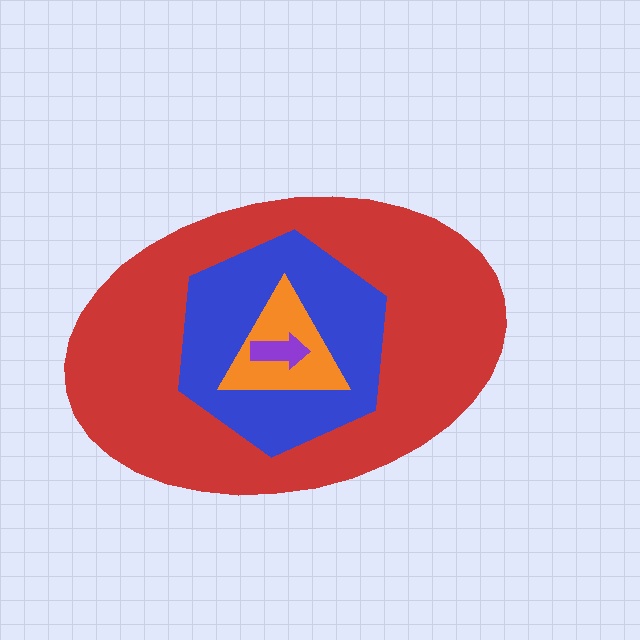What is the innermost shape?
The purple arrow.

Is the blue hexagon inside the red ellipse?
Yes.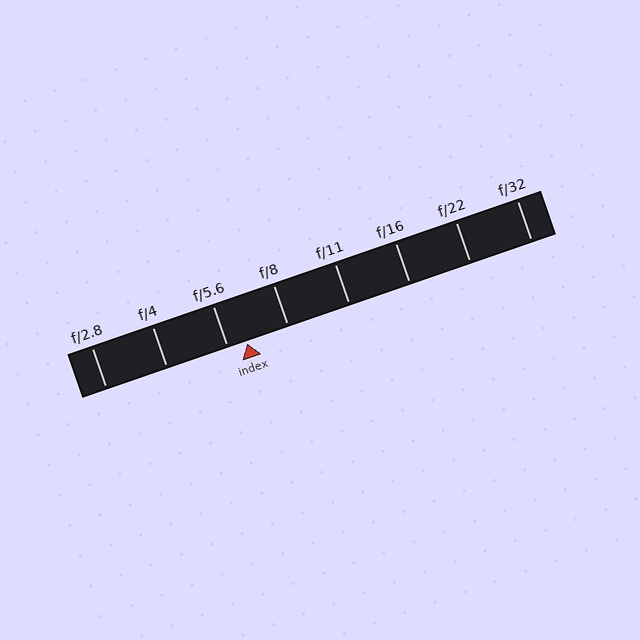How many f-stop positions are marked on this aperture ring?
There are 8 f-stop positions marked.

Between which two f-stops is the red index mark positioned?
The index mark is between f/5.6 and f/8.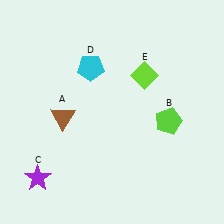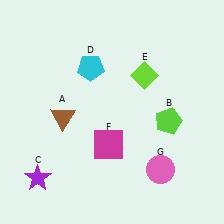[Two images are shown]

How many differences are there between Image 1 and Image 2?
There are 2 differences between the two images.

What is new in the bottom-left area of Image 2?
A magenta square (F) was added in the bottom-left area of Image 2.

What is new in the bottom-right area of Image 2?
A pink circle (G) was added in the bottom-right area of Image 2.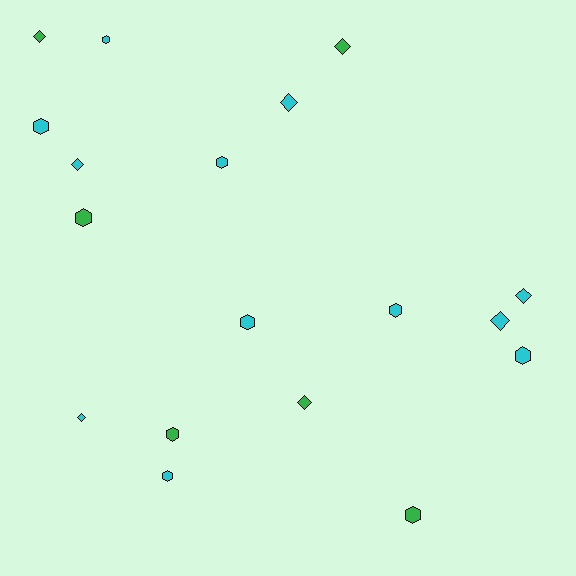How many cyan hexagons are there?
There are 7 cyan hexagons.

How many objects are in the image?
There are 18 objects.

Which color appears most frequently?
Cyan, with 12 objects.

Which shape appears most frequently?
Hexagon, with 10 objects.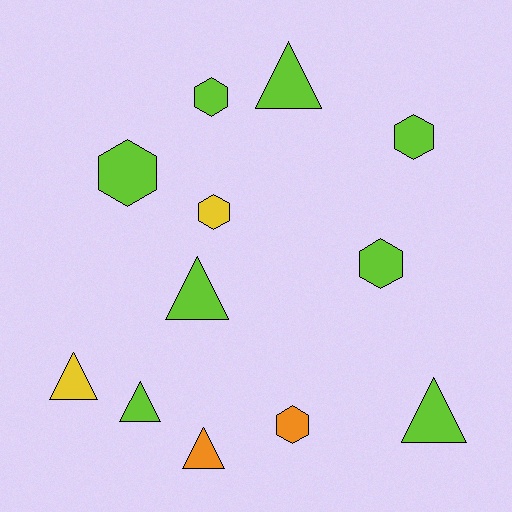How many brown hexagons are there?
There are no brown hexagons.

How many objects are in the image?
There are 12 objects.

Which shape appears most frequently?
Hexagon, with 6 objects.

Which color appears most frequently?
Lime, with 8 objects.